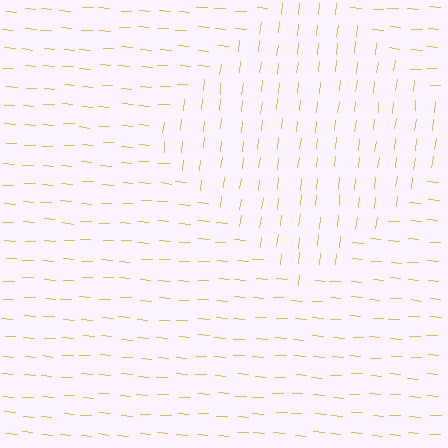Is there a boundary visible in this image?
Yes, there is a texture boundary formed by a change in line orientation.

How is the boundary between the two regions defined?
The boundary is defined purely by a change in line orientation (approximately 87 degrees difference). All lines are the same color and thickness.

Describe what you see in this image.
The image is filled with small yellow line segments. A diamond region in the image has lines oriented differently from the surrounding lines, creating a visible texture boundary.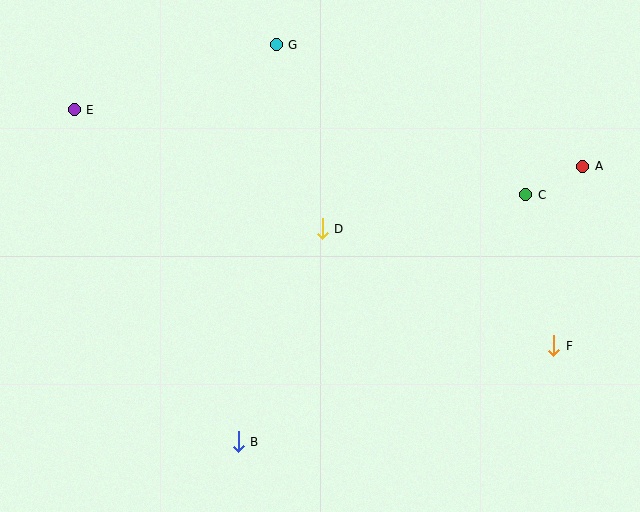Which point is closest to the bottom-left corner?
Point B is closest to the bottom-left corner.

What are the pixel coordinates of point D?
Point D is at (322, 229).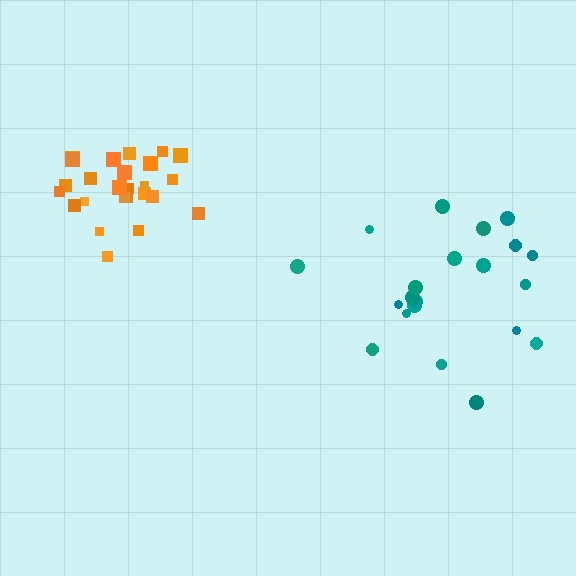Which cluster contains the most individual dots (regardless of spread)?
Orange (25).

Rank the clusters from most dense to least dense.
orange, teal.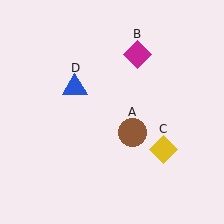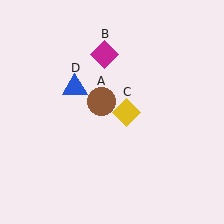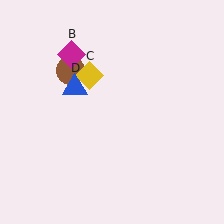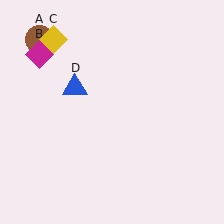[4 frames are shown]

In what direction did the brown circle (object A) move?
The brown circle (object A) moved up and to the left.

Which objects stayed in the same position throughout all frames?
Blue triangle (object D) remained stationary.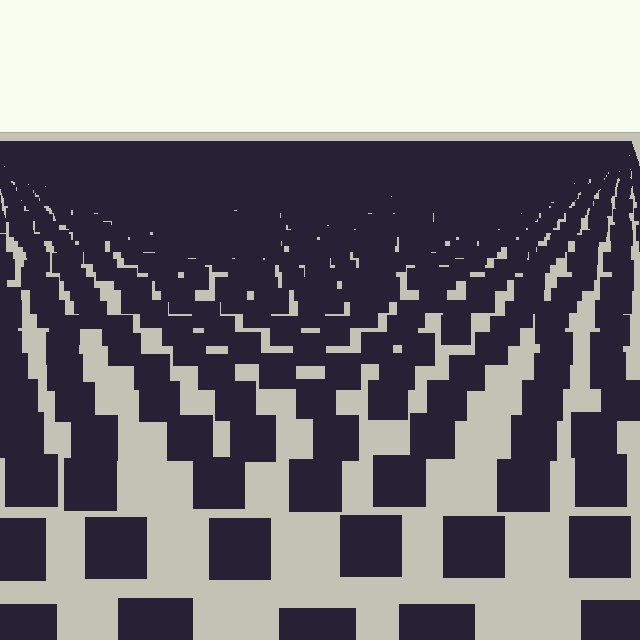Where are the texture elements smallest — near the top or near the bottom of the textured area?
Near the top.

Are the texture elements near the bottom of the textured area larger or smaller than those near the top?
Larger. Near the bottom, elements are closer to the viewer and appear at a bigger on-screen size.